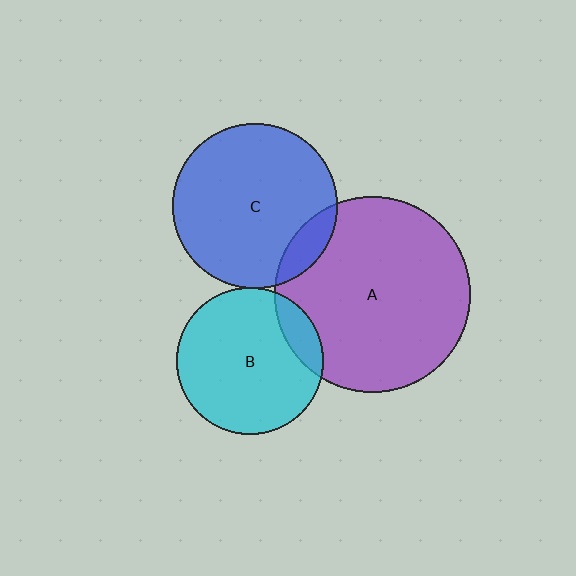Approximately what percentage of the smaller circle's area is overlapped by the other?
Approximately 5%.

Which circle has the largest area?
Circle A (purple).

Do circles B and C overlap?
Yes.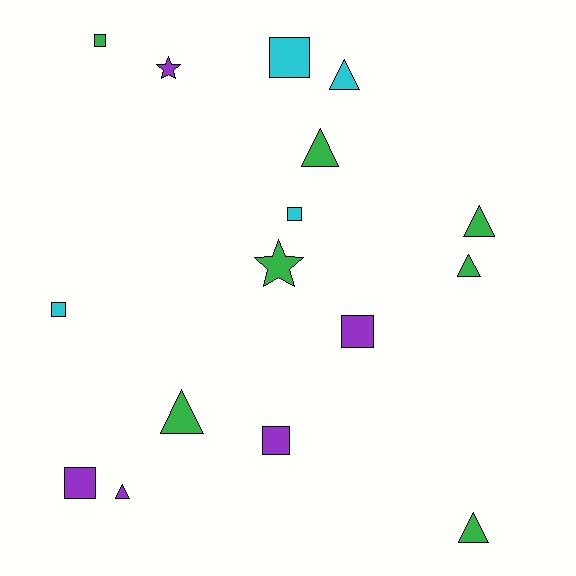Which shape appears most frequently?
Square, with 7 objects.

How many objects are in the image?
There are 16 objects.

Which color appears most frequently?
Green, with 7 objects.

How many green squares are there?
There is 1 green square.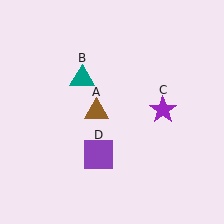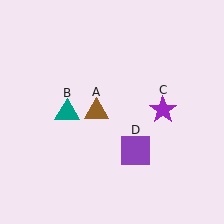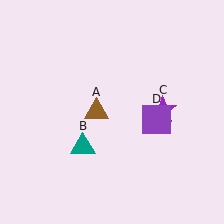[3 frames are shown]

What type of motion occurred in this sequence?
The teal triangle (object B), purple square (object D) rotated counterclockwise around the center of the scene.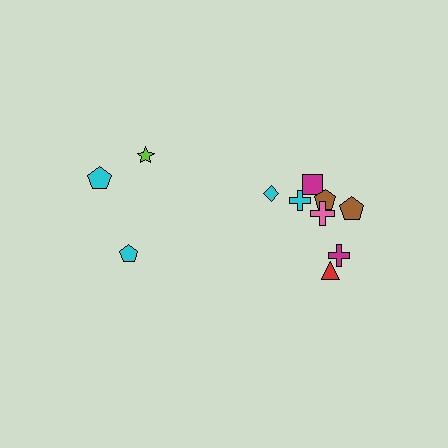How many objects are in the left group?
There are 3 objects.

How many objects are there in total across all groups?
There are 11 objects.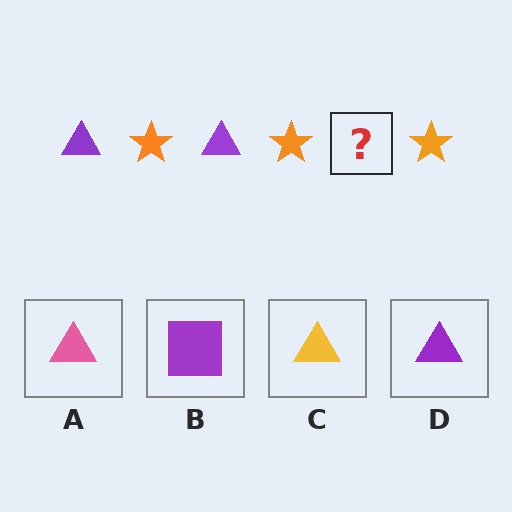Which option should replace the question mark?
Option D.